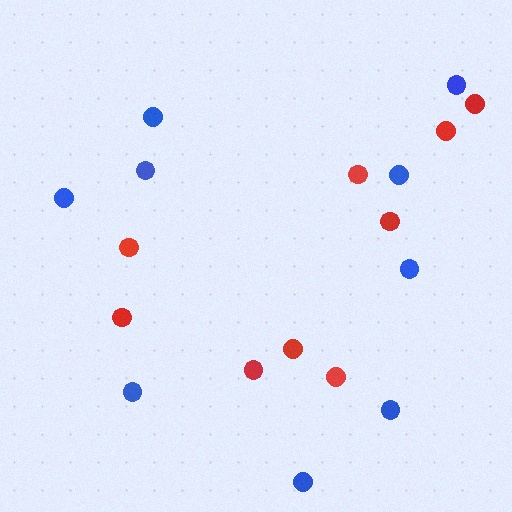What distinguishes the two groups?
There are 2 groups: one group of red circles (9) and one group of blue circles (9).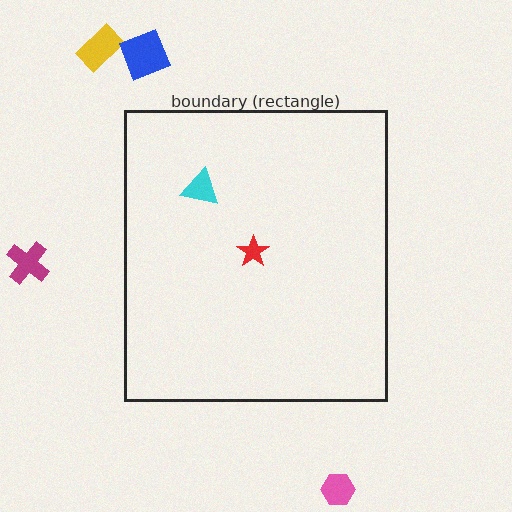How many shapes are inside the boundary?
2 inside, 4 outside.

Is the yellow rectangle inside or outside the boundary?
Outside.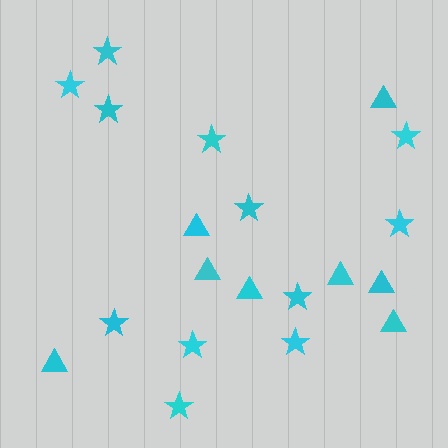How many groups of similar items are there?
There are 2 groups: one group of stars (12) and one group of triangles (8).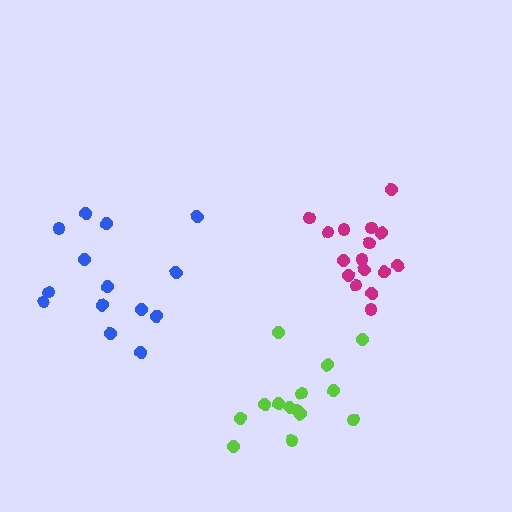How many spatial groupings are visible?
There are 3 spatial groupings.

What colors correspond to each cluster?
The clusters are colored: magenta, lime, blue.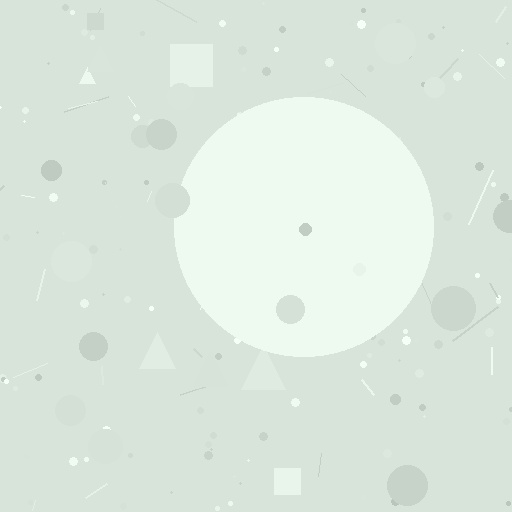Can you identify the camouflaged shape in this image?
The camouflaged shape is a circle.